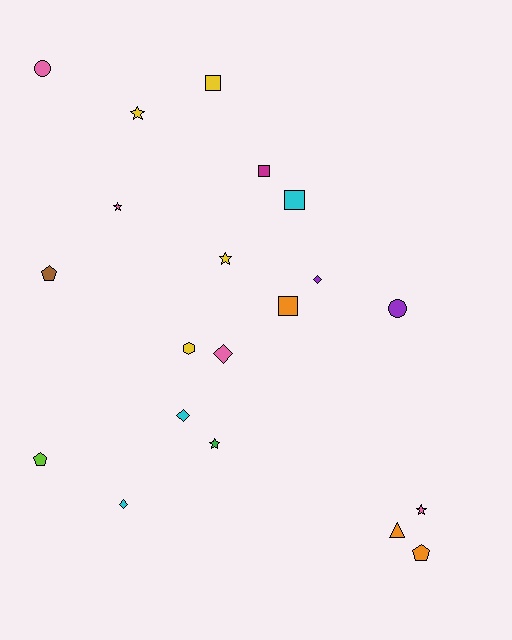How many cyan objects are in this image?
There are 3 cyan objects.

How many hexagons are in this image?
There is 1 hexagon.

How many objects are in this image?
There are 20 objects.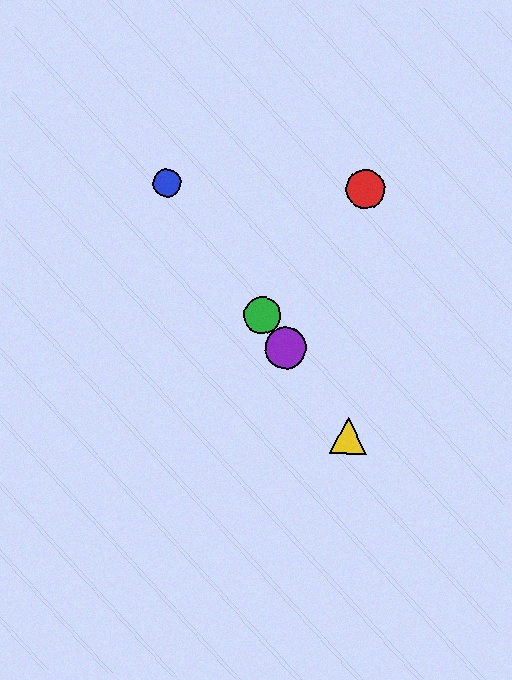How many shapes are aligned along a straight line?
4 shapes (the blue circle, the green circle, the yellow triangle, the purple circle) are aligned along a straight line.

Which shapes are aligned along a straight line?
The blue circle, the green circle, the yellow triangle, the purple circle are aligned along a straight line.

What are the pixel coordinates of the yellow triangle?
The yellow triangle is at (348, 435).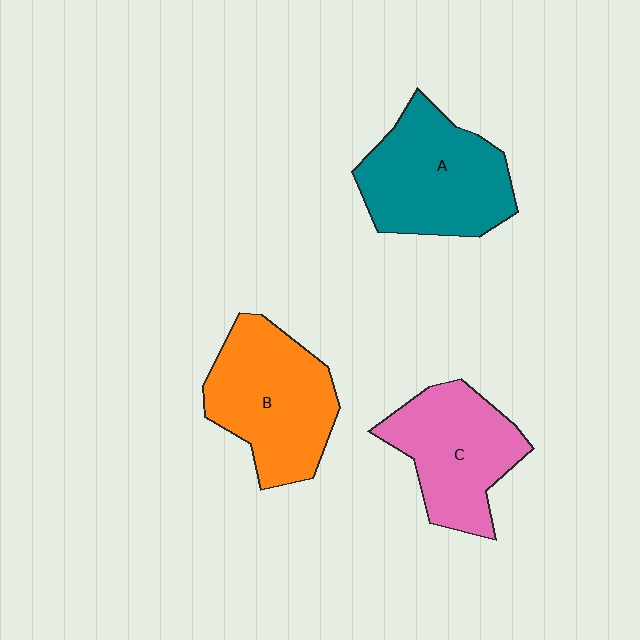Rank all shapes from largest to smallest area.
From largest to smallest: A (teal), B (orange), C (pink).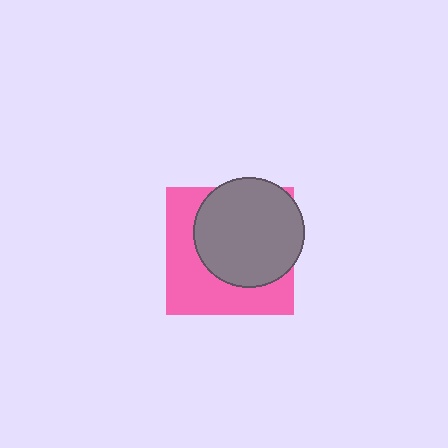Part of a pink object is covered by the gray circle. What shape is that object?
It is a square.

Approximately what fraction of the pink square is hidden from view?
Roughly 53% of the pink square is hidden behind the gray circle.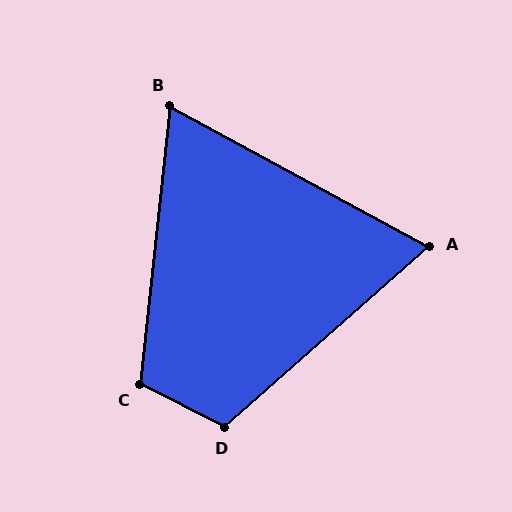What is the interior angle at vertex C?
Approximately 110 degrees (obtuse).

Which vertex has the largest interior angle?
D, at approximately 112 degrees.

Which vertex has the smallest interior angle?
B, at approximately 68 degrees.